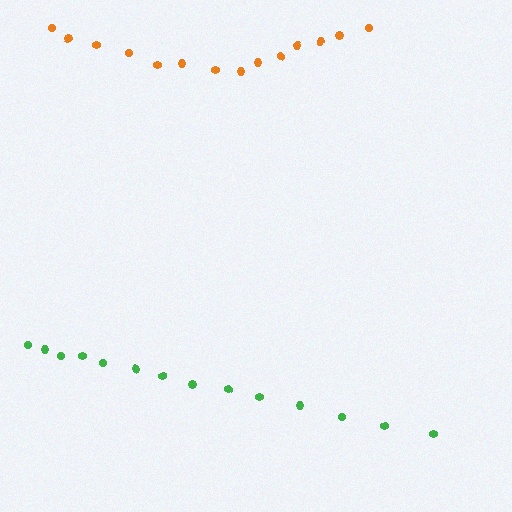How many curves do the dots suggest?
There are 2 distinct paths.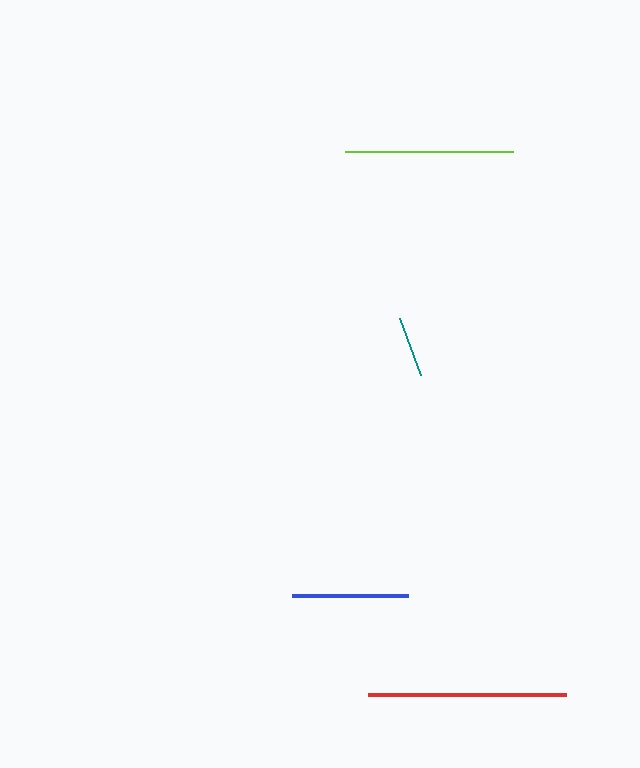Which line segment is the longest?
The red line is the longest at approximately 197 pixels.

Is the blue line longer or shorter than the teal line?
The blue line is longer than the teal line.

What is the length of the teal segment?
The teal segment is approximately 61 pixels long.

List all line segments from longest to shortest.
From longest to shortest: red, lime, blue, teal.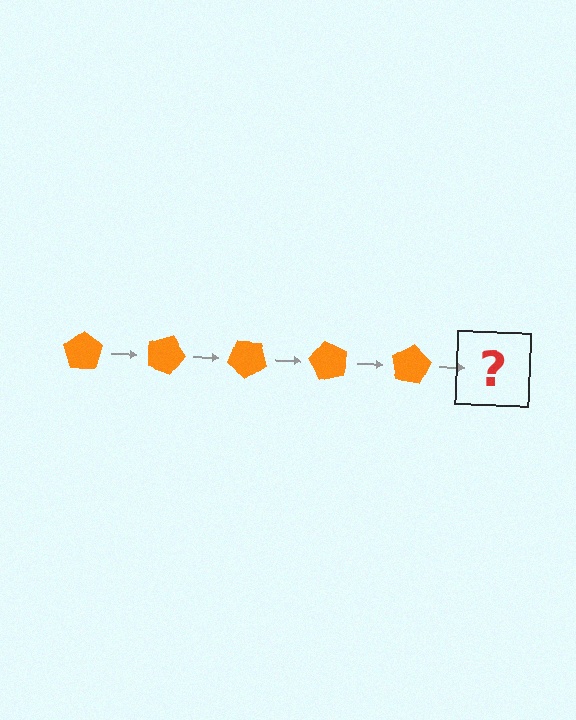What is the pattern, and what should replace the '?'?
The pattern is that the pentagon rotates 20 degrees each step. The '?' should be an orange pentagon rotated 100 degrees.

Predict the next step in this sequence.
The next step is an orange pentagon rotated 100 degrees.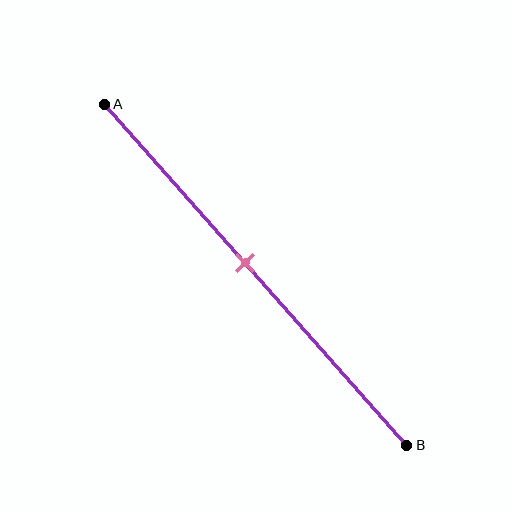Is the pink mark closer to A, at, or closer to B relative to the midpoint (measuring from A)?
The pink mark is closer to point A than the midpoint of segment AB.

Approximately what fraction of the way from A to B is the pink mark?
The pink mark is approximately 45% of the way from A to B.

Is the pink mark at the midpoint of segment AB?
No, the mark is at about 45% from A, not at the 50% midpoint.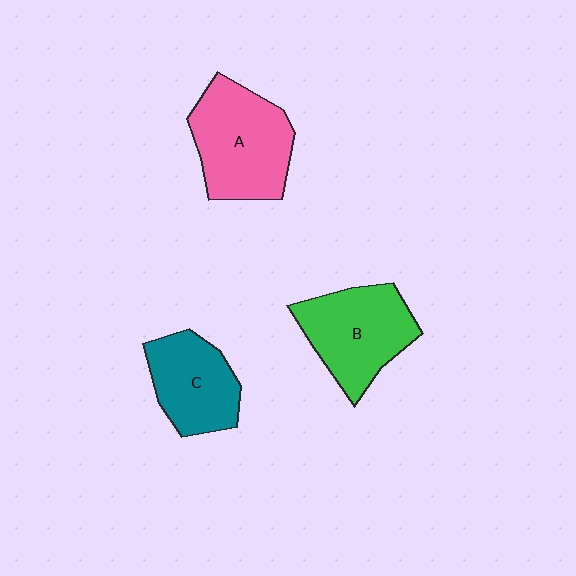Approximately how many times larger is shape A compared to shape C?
Approximately 1.3 times.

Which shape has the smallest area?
Shape C (teal).